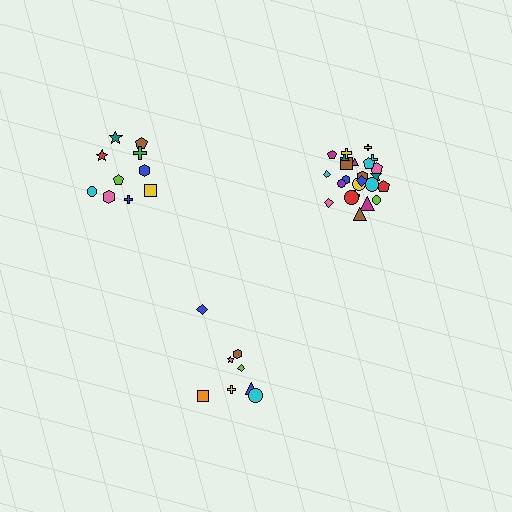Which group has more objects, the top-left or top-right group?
The top-right group.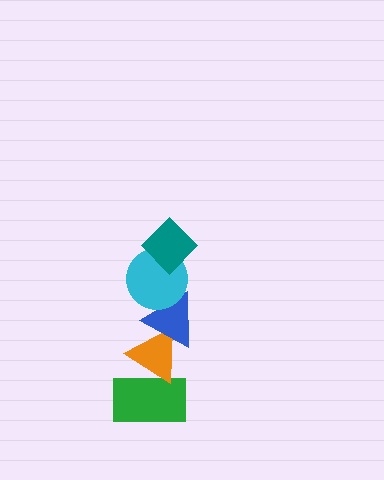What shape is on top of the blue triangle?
The cyan circle is on top of the blue triangle.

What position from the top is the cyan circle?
The cyan circle is 2nd from the top.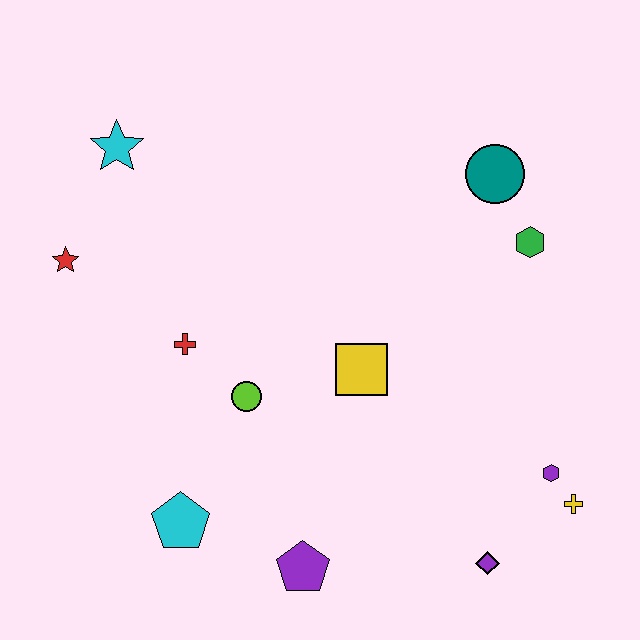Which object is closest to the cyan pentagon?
The purple pentagon is closest to the cyan pentagon.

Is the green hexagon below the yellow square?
No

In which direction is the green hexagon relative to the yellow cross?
The green hexagon is above the yellow cross.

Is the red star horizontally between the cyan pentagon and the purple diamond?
No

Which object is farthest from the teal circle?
The cyan pentagon is farthest from the teal circle.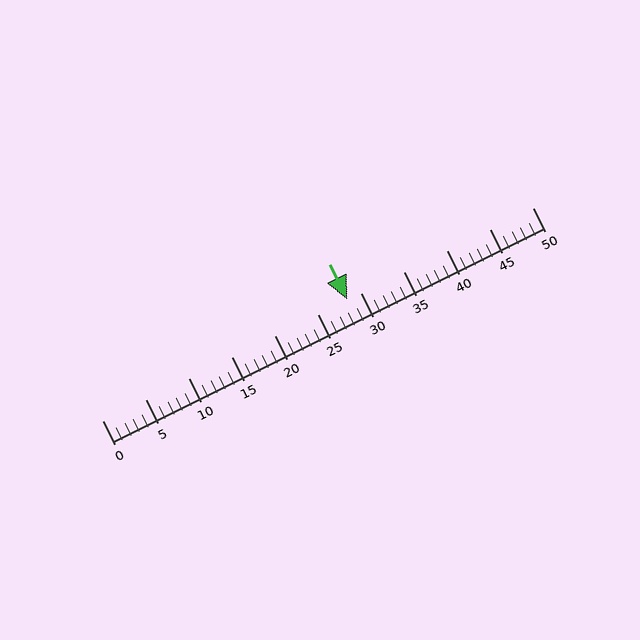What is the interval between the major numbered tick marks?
The major tick marks are spaced 5 units apart.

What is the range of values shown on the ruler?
The ruler shows values from 0 to 50.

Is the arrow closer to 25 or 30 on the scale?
The arrow is closer to 30.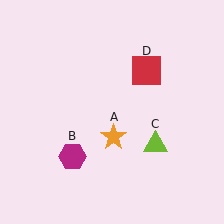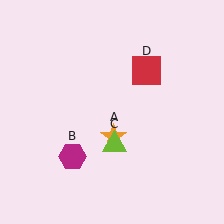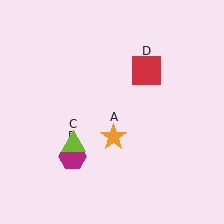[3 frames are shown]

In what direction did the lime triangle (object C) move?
The lime triangle (object C) moved left.